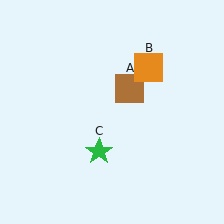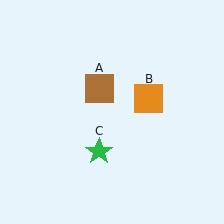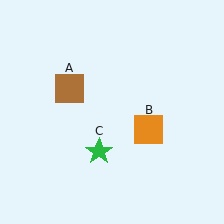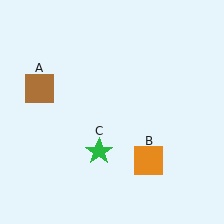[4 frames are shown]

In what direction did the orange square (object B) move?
The orange square (object B) moved down.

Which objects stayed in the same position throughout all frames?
Green star (object C) remained stationary.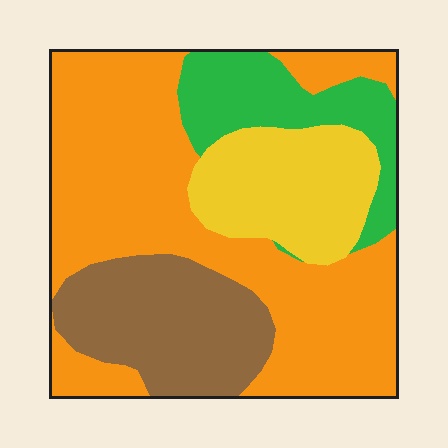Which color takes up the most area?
Orange, at roughly 50%.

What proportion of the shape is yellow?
Yellow takes up about one sixth (1/6) of the shape.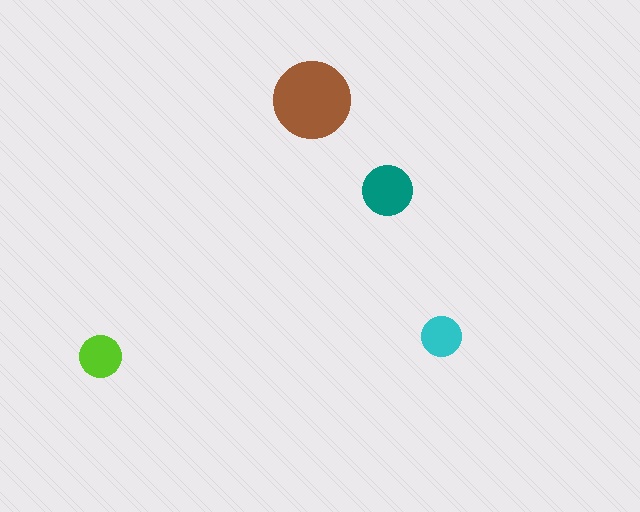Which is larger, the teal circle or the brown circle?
The brown one.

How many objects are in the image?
There are 4 objects in the image.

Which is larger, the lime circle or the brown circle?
The brown one.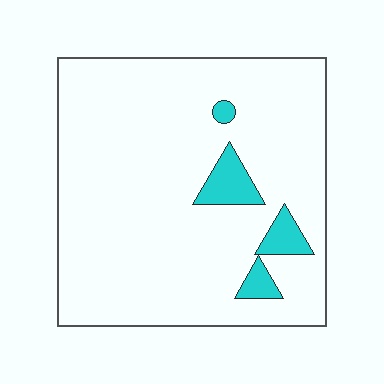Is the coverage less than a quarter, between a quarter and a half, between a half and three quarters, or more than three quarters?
Less than a quarter.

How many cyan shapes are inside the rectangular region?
4.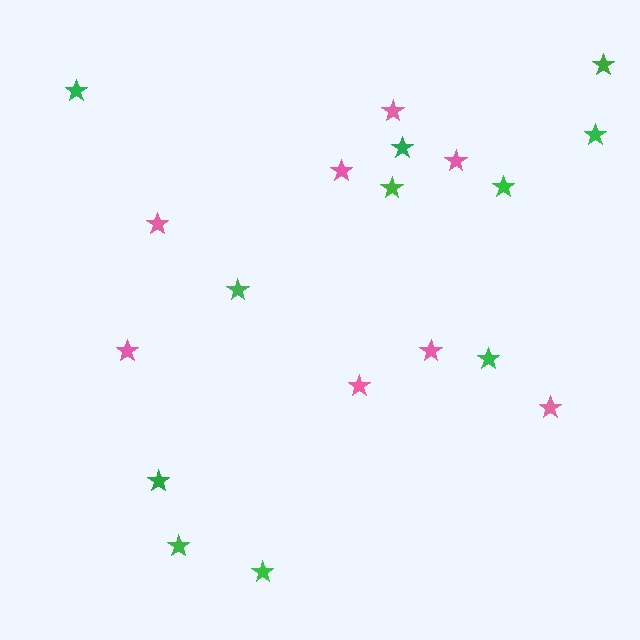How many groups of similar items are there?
There are 2 groups: one group of pink stars (8) and one group of green stars (11).